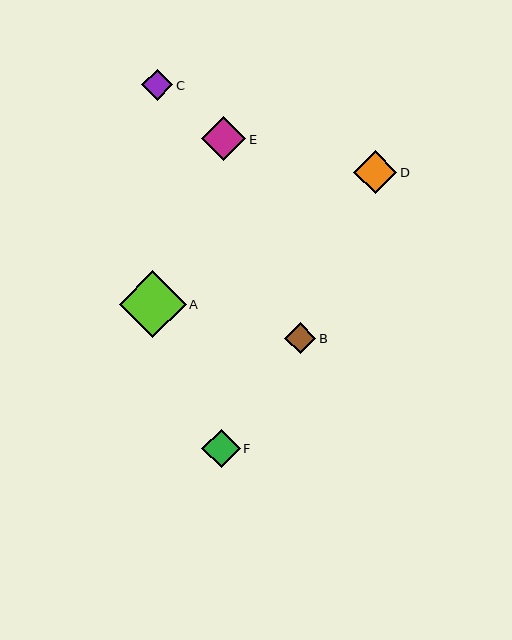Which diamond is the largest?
Diamond A is the largest with a size of approximately 67 pixels.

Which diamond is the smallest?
Diamond C is the smallest with a size of approximately 31 pixels.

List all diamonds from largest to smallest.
From largest to smallest: A, E, D, F, B, C.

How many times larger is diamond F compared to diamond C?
Diamond F is approximately 1.2 times the size of diamond C.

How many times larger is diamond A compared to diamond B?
Diamond A is approximately 2.1 times the size of diamond B.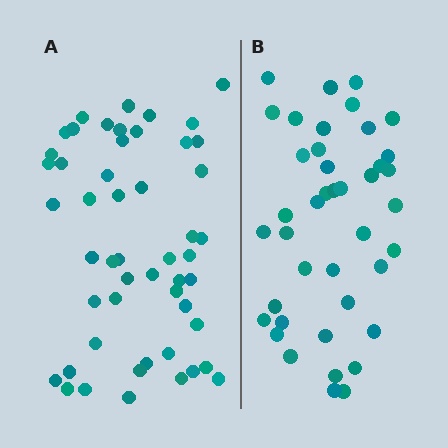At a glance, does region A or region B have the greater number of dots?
Region A (the left region) has more dots.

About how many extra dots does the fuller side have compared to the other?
Region A has roughly 10 or so more dots than region B.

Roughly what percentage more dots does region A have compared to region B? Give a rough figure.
About 25% more.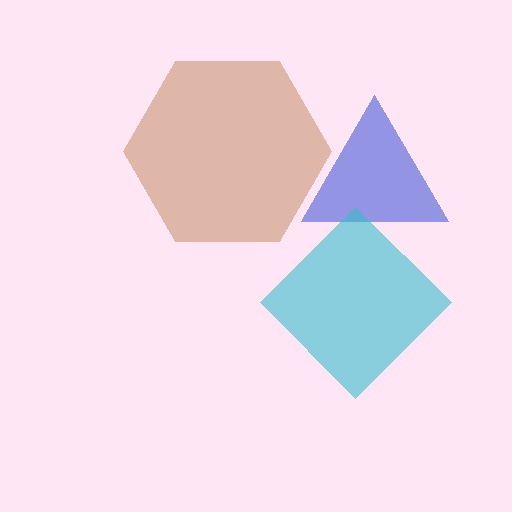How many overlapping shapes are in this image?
There are 3 overlapping shapes in the image.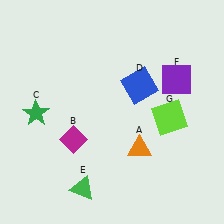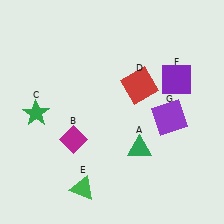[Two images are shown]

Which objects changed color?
A changed from orange to green. D changed from blue to red. G changed from lime to purple.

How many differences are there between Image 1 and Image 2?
There are 3 differences between the two images.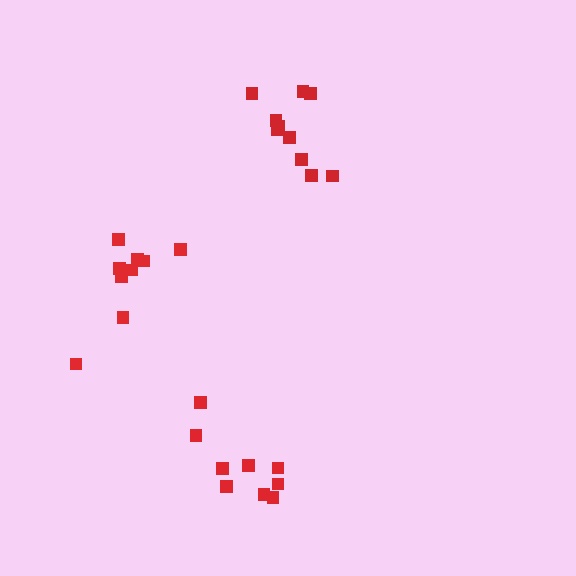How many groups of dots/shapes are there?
There are 3 groups.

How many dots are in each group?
Group 1: 10 dots, Group 2: 9 dots, Group 3: 9 dots (28 total).